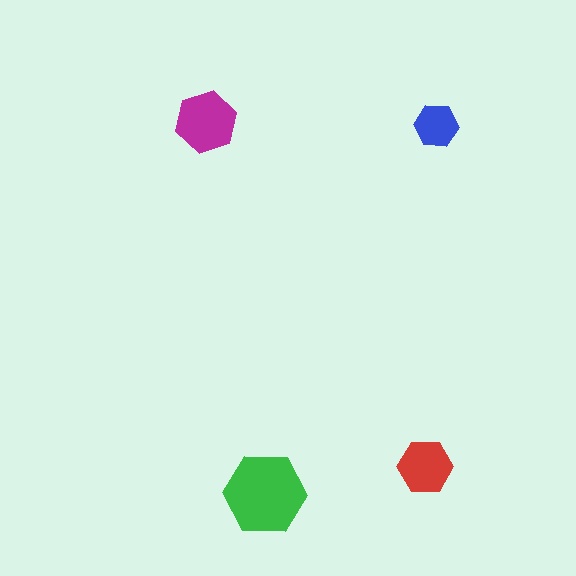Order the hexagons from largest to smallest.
the green one, the magenta one, the red one, the blue one.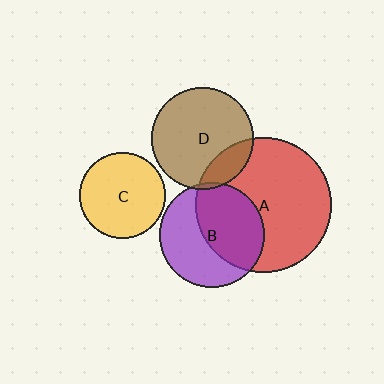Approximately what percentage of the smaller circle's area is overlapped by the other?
Approximately 50%.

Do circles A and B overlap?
Yes.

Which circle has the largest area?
Circle A (red).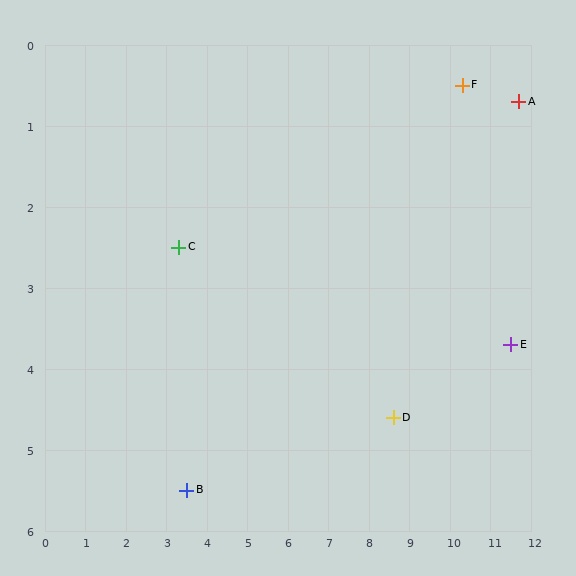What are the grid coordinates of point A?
Point A is at approximately (11.7, 0.7).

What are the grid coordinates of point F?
Point F is at approximately (10.3, 0.5).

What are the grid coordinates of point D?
Point D is at approximately (8.6, 4.6).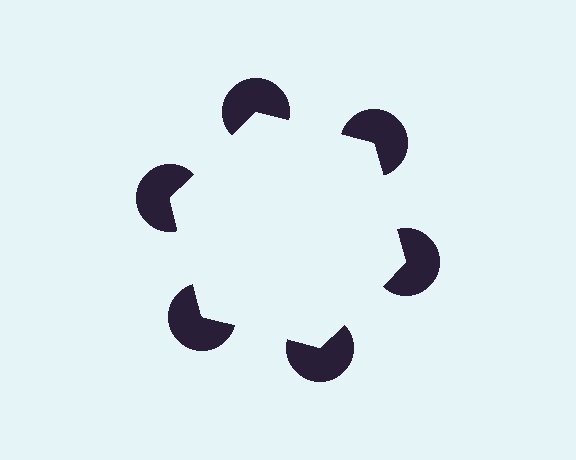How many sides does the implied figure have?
6 sides.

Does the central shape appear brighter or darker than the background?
It typically appears slightly brighter than the background, even though no actual brightness change is drawn.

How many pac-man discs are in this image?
There are 6 — one at each vertex of the illusory hexagon.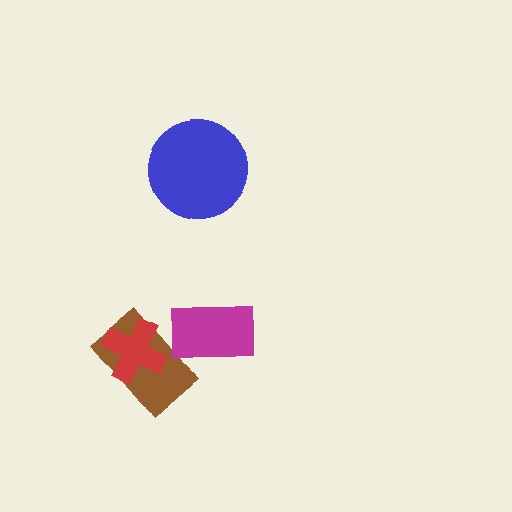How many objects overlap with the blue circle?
0 objects overlap with the blue circle.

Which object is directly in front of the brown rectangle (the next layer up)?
The magenta rectangle is directly in front of the brown rectangle.